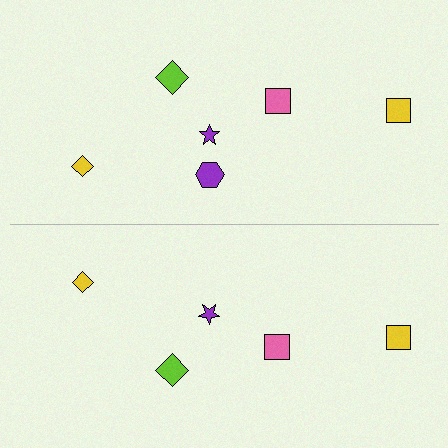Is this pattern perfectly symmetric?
No, the pattern is not perfectly symmetric. A purple hexagon is missing from the bottom side.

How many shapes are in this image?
There are 11 shapes in this image.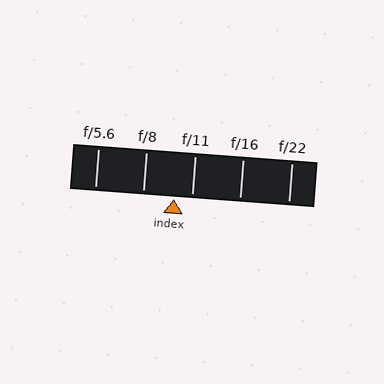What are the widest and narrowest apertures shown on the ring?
The widest aperture shown is f/5.6 and the narrowest is f/22.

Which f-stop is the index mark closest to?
The index mark is closest to f/11.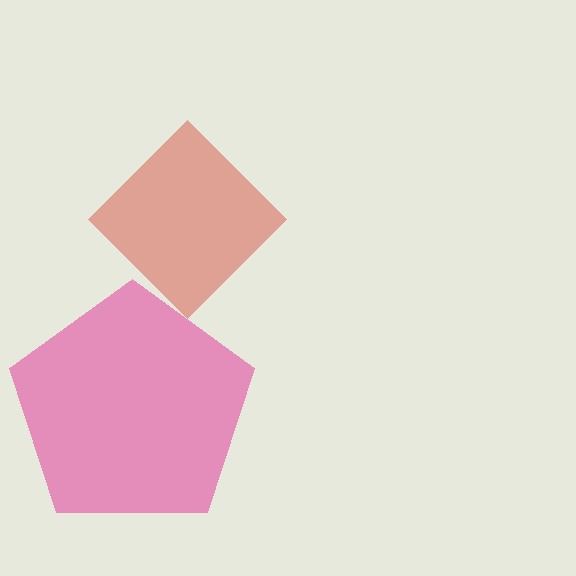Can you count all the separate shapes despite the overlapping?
Yes, there are 2 separate shapes.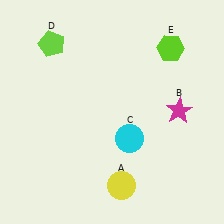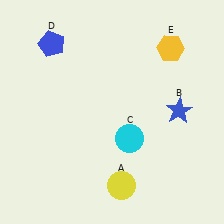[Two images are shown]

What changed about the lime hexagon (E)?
In Image 1, E is lime. In Image 2, it changed to yellow.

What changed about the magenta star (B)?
In Image 1, B is magenta. In Image 2, it changed to blue.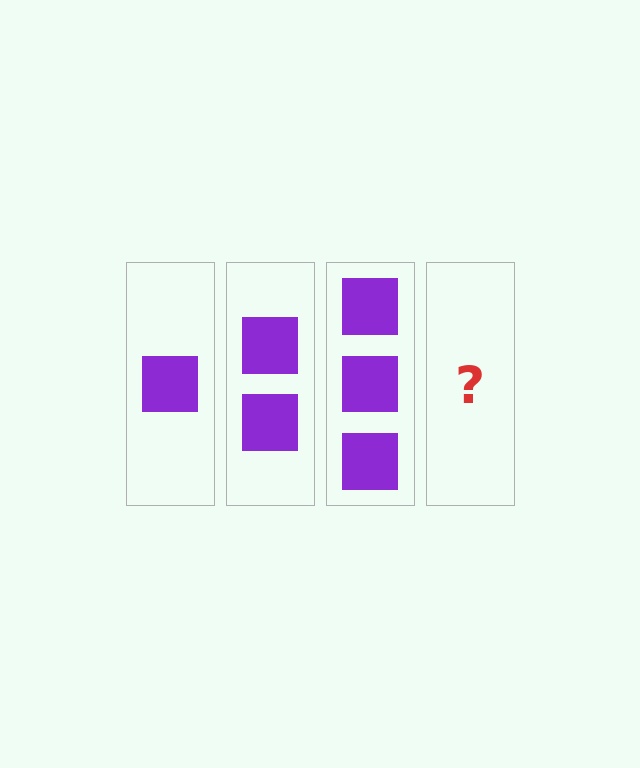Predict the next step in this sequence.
The next step is 4 squares.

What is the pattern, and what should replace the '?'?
The pattern is that each step adds one more square. The '?' should be 4 squares.